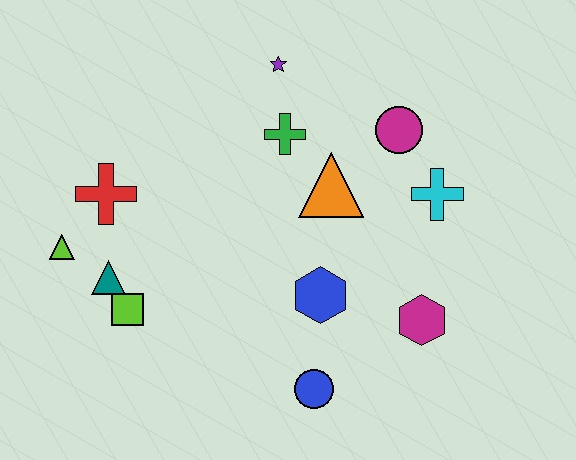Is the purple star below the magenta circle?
No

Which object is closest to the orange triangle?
The green cross is closest to the orange triangle.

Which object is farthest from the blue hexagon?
The lime triangle is farthest from the blue hexagon.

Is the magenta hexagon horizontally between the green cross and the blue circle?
No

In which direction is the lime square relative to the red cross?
The lime square is below the red cross.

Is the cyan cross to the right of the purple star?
Yes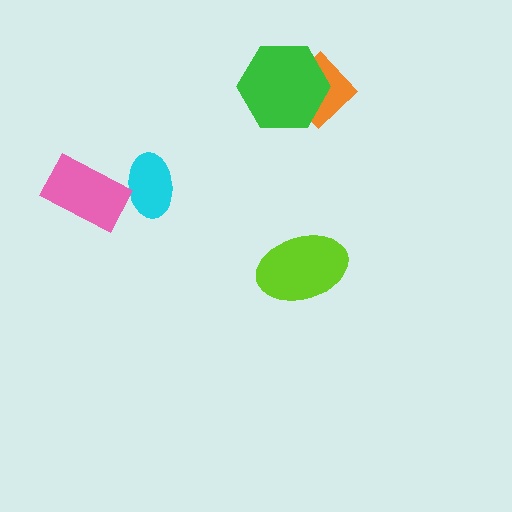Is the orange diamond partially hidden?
Yes, it is partially covered by another shape.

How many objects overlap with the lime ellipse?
0 objects overlap with the lime ellipse.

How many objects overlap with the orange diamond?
1 object overlaps with the orange diamond.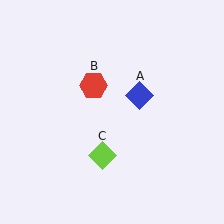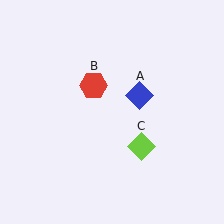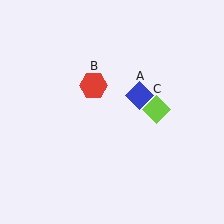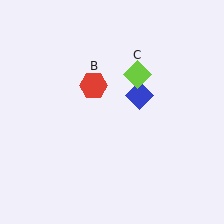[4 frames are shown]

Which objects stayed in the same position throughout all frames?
Blue diamond (object A) and red hexagon (object B) remained stationary.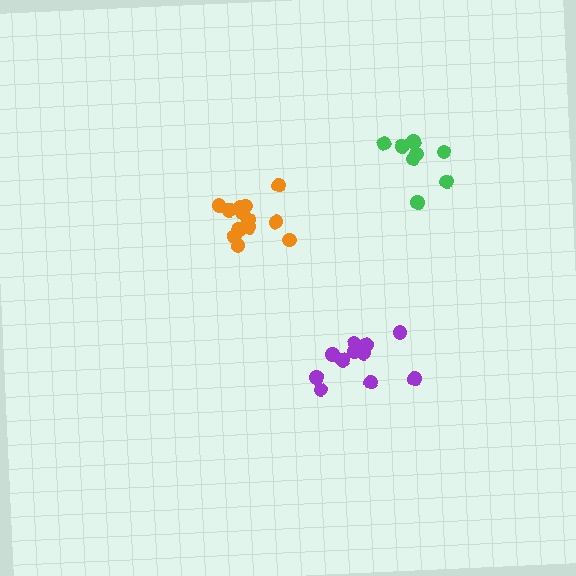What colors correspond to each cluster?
The clusters are colored: purple, orange, green.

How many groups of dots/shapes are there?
There are 3 groups.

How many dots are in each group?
Group 1: 12 dots, Group 2: 13 dots, Group 3: 9 dots (34 total).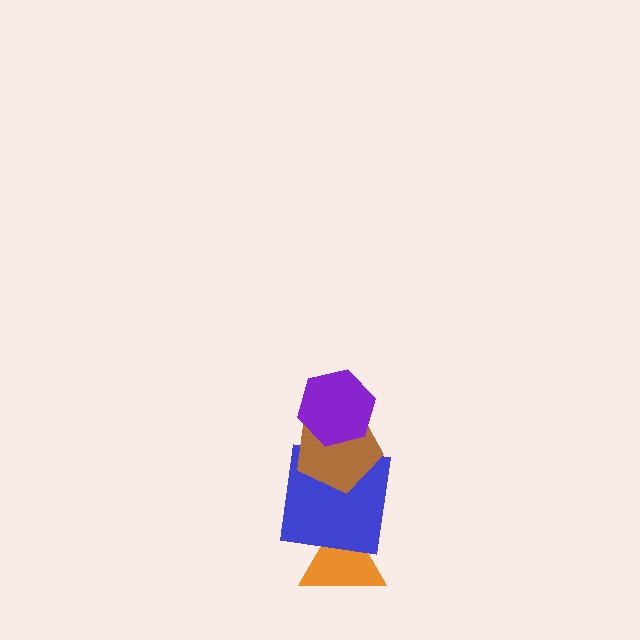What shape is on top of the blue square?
The brown pentagon is on top of the blue square.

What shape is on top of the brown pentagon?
The purple hexagon is on top of the brown pentagon.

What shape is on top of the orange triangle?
The blue square is on top of the orange triangle.